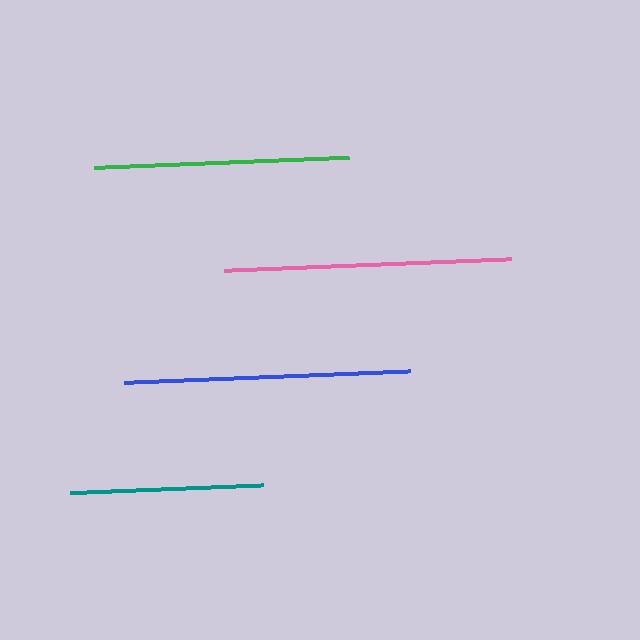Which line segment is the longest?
The pink line is the longest at approximately 287 pixels.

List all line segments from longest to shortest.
From longest to shortest: pink, blue, green, teal.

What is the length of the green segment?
The green segment is approximately 255 pixels long.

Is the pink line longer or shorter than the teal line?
The pink line is longer than the teal line.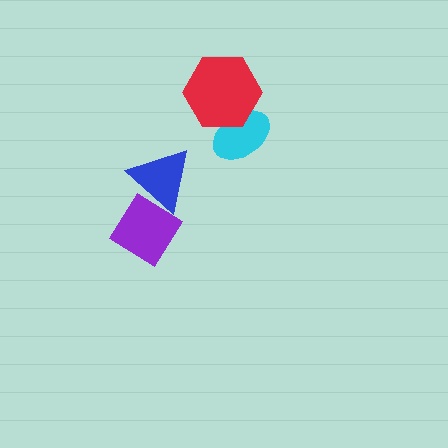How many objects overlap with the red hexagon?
1 object overlaps with the red hexagon.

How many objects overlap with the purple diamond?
1 object overlaps with the purple diamond.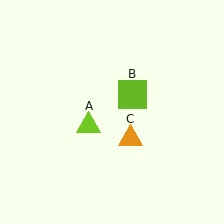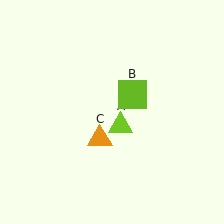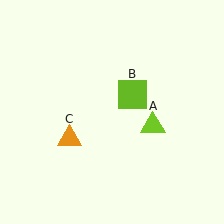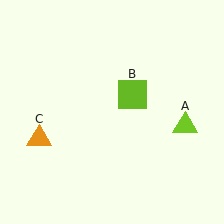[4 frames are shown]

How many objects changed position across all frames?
2 objects changed position: lime triangle (object A), orange triangle (object C).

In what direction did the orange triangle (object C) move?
The orange triangle (object C) moved left.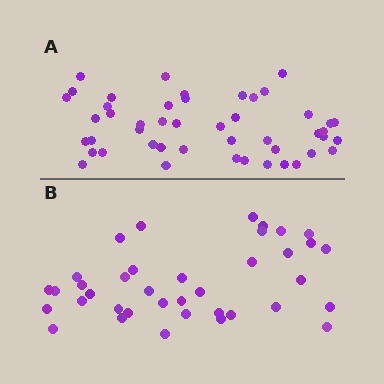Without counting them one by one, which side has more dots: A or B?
Region A (the top region) has more dots.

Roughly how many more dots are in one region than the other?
Region A has roughly 8 or so more dots than region B.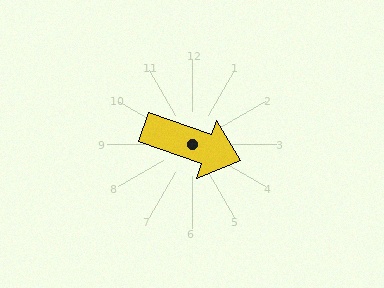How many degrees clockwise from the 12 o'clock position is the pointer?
Approximately 109 degrees.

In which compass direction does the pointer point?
East.